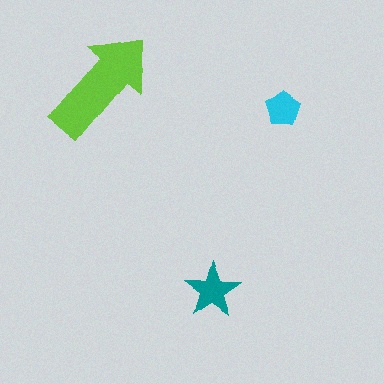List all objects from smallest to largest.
The cyan pentagon, the teal star, the lime arrow.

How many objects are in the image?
There are 3 objects in the image.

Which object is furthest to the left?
The lime arrow is leftmost.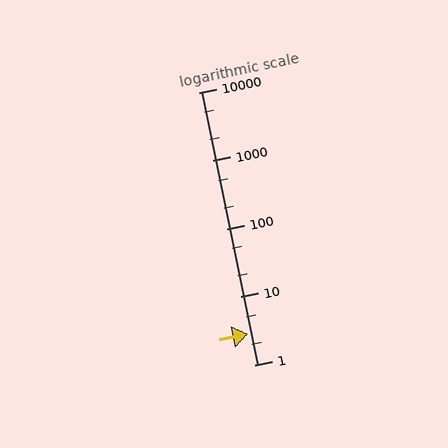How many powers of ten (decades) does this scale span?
The scale spans 4 decades, from 1 to 10000.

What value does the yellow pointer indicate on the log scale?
The pointer indicates approximately 2.8.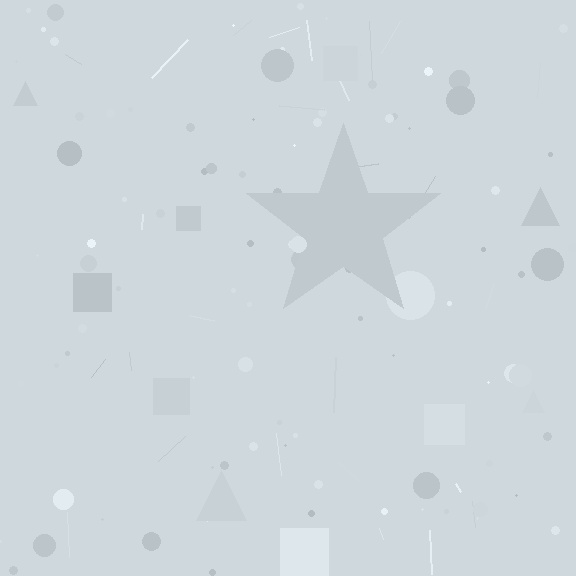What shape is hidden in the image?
A star is hidden in the image.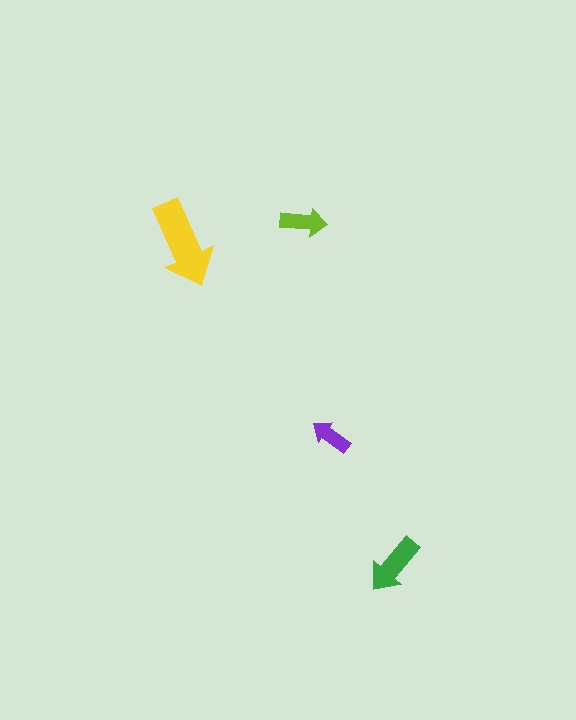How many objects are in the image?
There are 4 objects in the image.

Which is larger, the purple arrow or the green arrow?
The green one.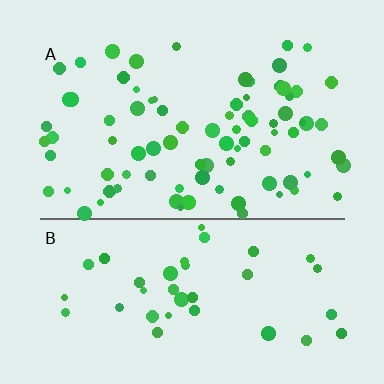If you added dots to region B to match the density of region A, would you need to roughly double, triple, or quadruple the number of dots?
Approximately double.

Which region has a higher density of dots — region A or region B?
A (the top).